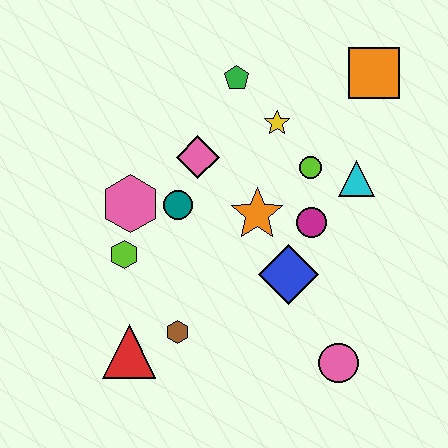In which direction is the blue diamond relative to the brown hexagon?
The blue diamond is to the right of the brown hexagon.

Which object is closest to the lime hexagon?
The pink hexagon is closest to the lime hexagon.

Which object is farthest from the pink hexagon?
The orange square is farthest from the pink hexagon.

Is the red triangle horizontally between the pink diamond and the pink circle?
No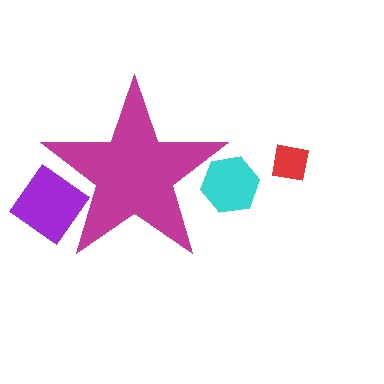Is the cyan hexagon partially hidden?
Yes, the cyan hexagon is partially hidden behind the magenta star.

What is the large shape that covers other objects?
A magenta star.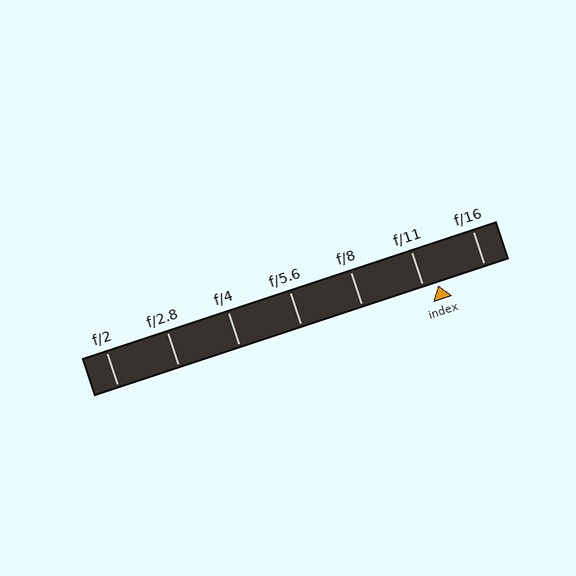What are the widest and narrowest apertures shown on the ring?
The widest aperture shown is f/2 and the narrowest is f/16.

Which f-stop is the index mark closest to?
The index mark is closest to f/11.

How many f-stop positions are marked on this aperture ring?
There are 7 f-stop positions marked.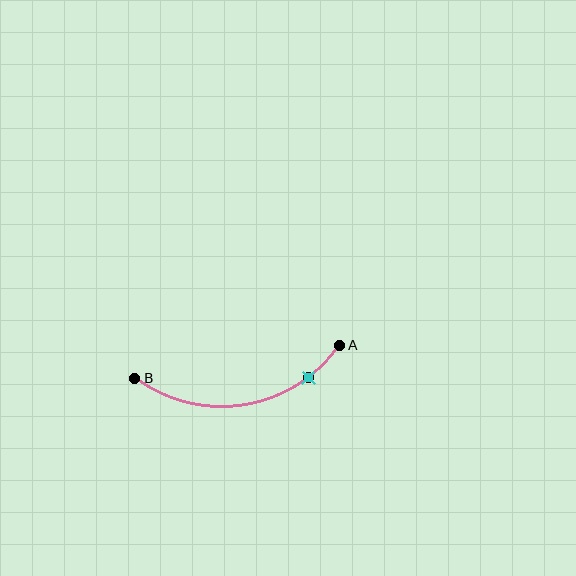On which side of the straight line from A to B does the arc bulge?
The arc bulges below the straight line connecting A and B.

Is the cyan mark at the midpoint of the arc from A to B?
No. The cyan mark lies on the arc but is closer to endpoint A. The arc midpoint would be at the point on the curve equidistant along the arc from both A and B.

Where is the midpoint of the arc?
The arc midpoint is the point on the curve farthest from the straight line joining A and B. It sits below that line.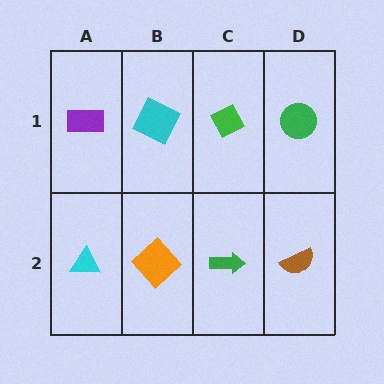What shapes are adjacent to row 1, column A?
A cyan triangle (row 2, column A), a cyan square (row 1, column B).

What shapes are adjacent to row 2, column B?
A cyan square (row 1, column B), a cyan triangle (row 2, column A), a green arrow (row 2, column C).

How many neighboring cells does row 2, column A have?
2.